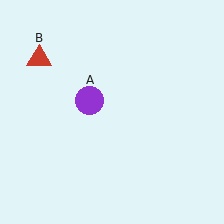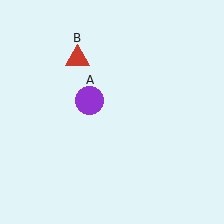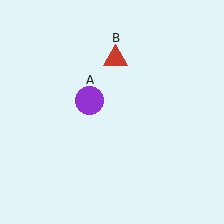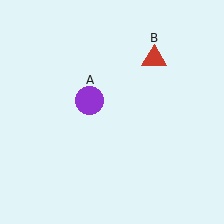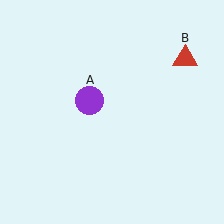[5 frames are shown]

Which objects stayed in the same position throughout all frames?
Purple circle (object A) remained stationary.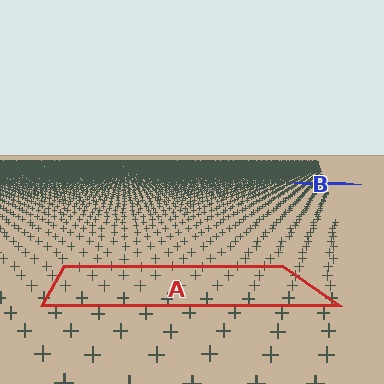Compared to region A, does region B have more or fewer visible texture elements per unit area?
Region B has more texture elements per unit area — they are packed more densely because it is farther away.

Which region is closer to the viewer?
Region A is closer. The texture elements there are larger and more spread out.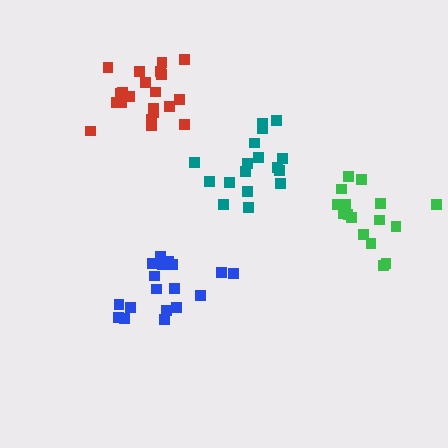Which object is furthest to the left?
The red cluster is leftmost.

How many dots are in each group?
Group 1: 16 dots, Group 2: 21 dots, Group 3: 18 dots, Group 4: 17 dots (72 total).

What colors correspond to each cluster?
The clusters are colored: green, red, blue, teal.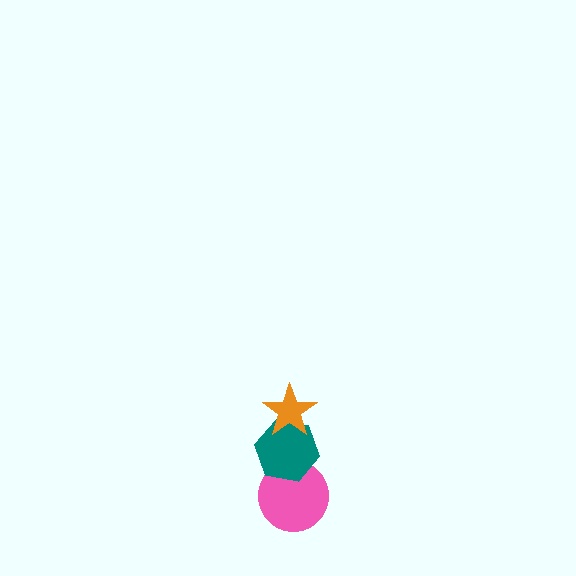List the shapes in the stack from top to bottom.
From top to bottom: the orange star, the teal hexagon, the pink circle.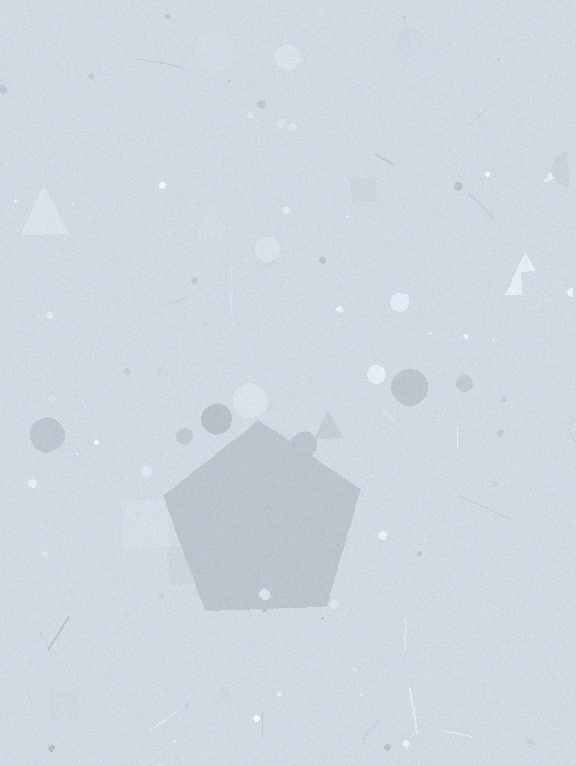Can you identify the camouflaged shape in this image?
The camouflaged shape is a pentagon.